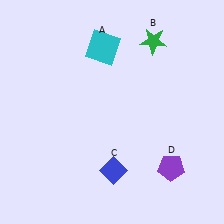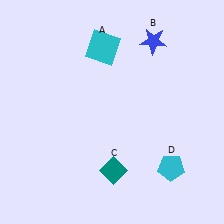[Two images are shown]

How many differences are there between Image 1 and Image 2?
There are 3 differences between the two images.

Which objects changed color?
B changed from green to blue. C changed from blue to teal. D changed from purple to cyan.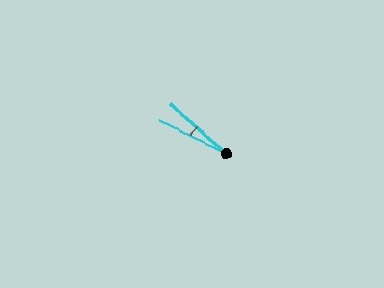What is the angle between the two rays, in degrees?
Approximately 15 degrees.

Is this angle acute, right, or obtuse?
It is acute.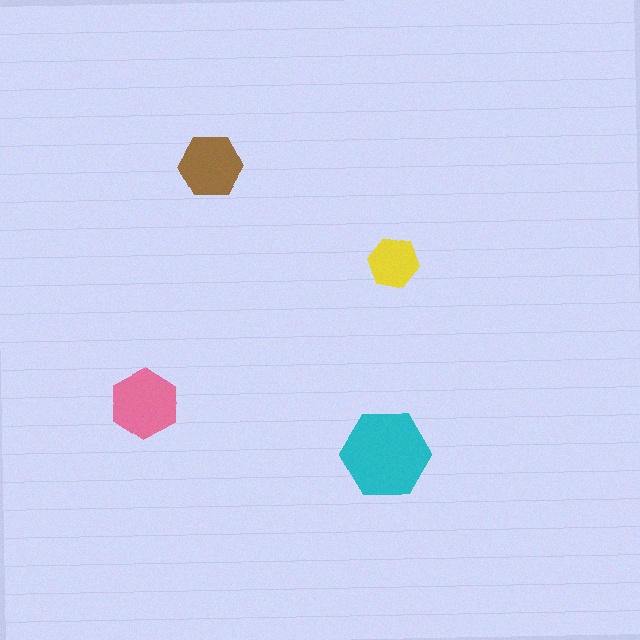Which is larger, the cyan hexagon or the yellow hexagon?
The cyan one.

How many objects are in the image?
There are 4 objects in the image.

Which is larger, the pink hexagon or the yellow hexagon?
The pink one.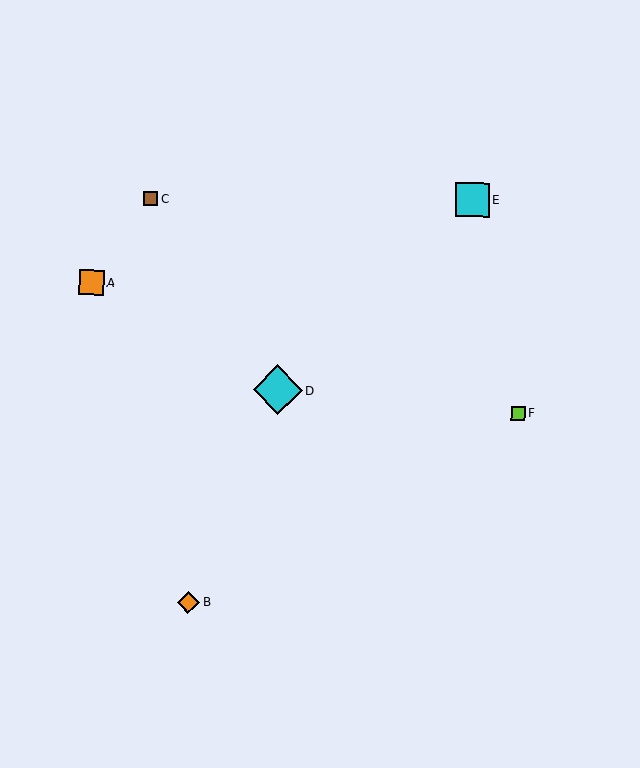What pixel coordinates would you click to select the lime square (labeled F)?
Click at (518, 413) to select the lime square F.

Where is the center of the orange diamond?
The center of the orange diamond is at (188, 602).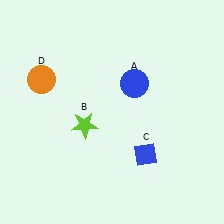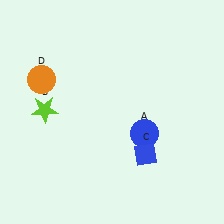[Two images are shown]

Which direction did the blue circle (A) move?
The blue circle (A) moved down.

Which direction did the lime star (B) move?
The lime star (B) moved left.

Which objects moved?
The objects that moved are: the blue circle (A), the lime star (B).